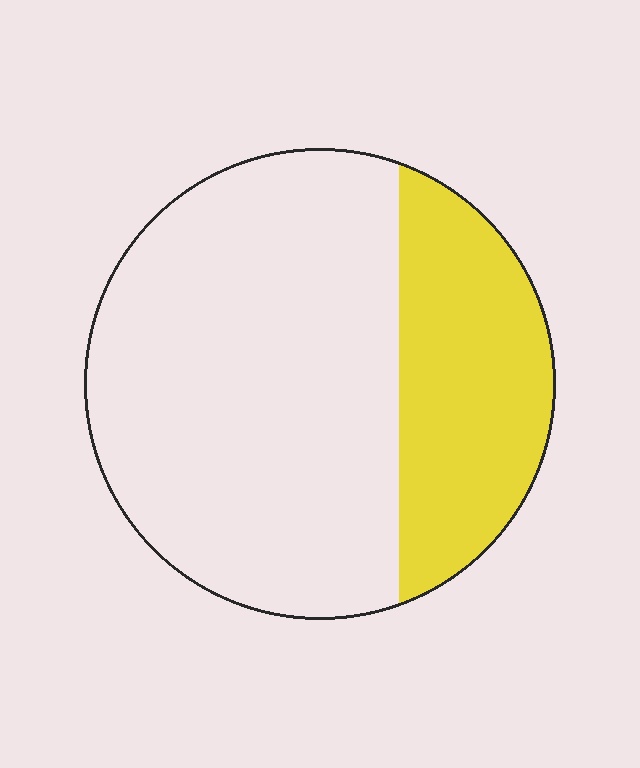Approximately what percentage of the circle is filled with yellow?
Approximately 30%.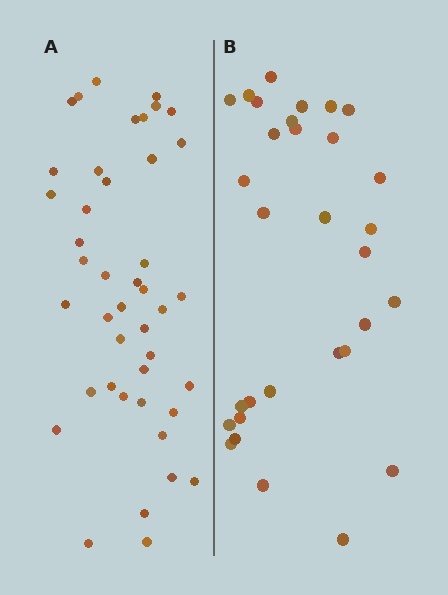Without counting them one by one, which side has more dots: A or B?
Region A (the left region) has more dots.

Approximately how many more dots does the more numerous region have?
Region A has roughly 12 or so more dots than region B.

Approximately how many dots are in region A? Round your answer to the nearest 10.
About 40 dots. (The exact count is 43, which rounds to 40.)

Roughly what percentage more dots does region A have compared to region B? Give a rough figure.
About 40% more.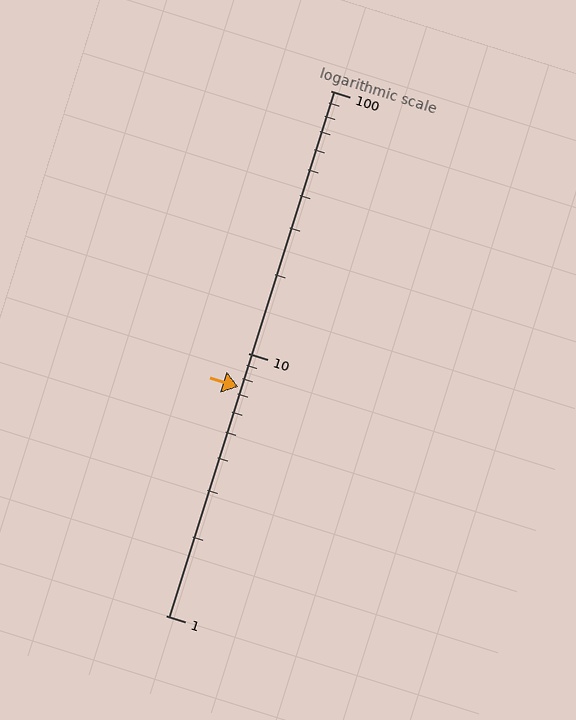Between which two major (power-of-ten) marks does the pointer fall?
The pointer is between 1 and 10.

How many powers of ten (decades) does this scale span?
The scale spans 2 decades, from 1 to 100.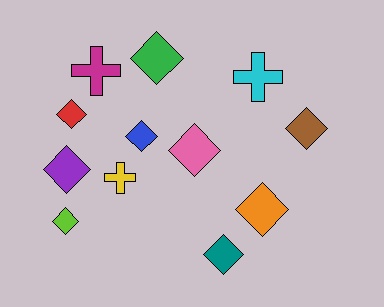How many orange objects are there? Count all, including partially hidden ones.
There is 1 orange object.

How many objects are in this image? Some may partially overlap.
There are 12 objects.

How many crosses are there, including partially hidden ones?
There are 3 crosses.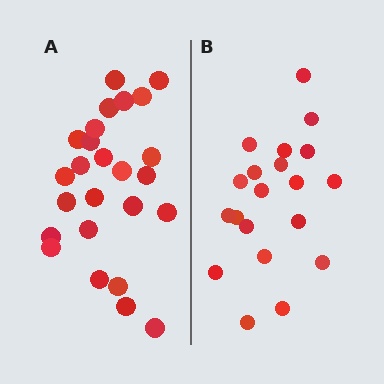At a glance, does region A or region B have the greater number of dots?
Region A (the left region) has more dots.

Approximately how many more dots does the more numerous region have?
Region A has about 5 more dots than region B.